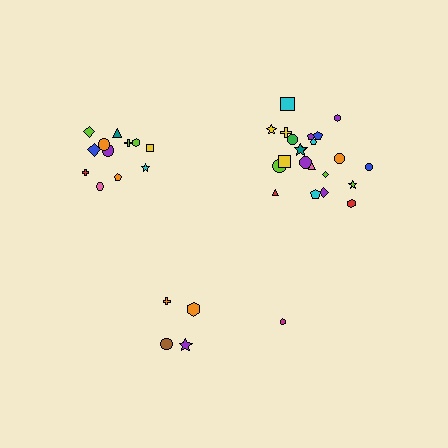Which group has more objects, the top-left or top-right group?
The top-right group.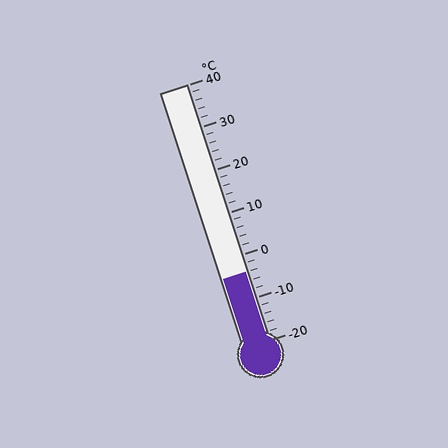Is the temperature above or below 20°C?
The temperature is below 20°C.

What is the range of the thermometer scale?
The thermometer scale ranges from -20°C to 40°C.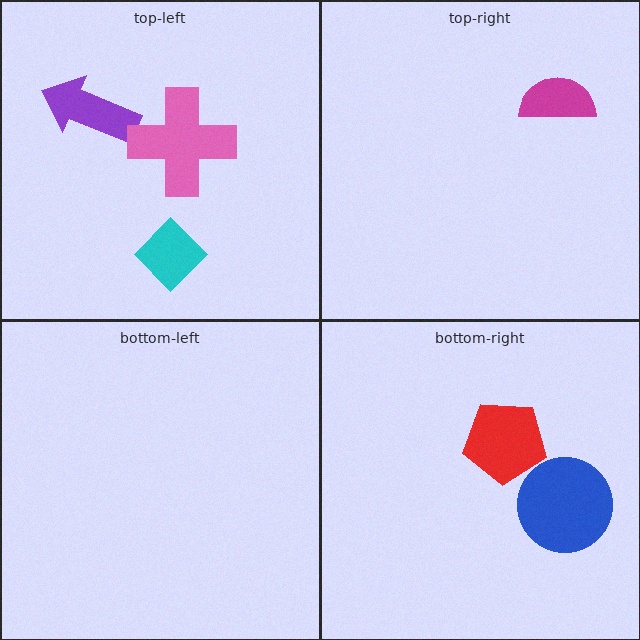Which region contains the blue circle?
The bottom-right region.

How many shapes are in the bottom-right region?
2.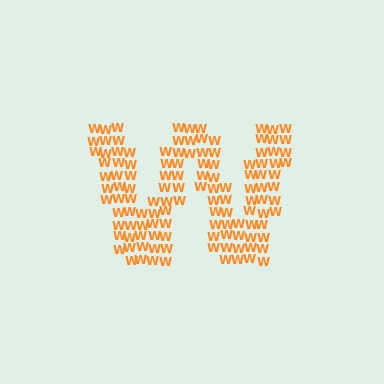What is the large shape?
The large shape is the letter W.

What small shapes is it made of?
It is made of small letter W's.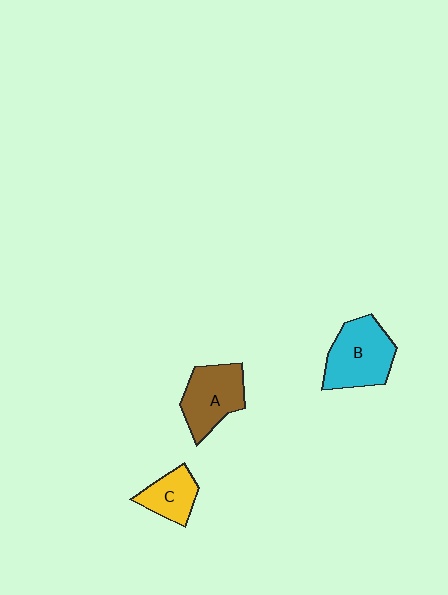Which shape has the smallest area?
Shape C (yellow).